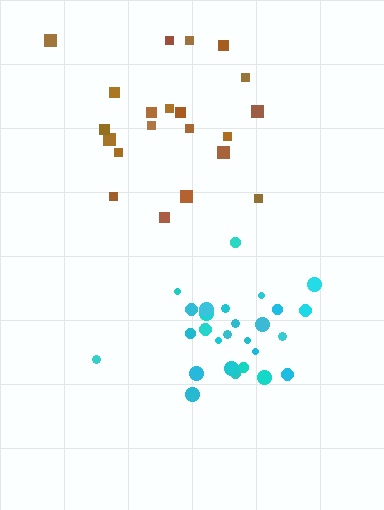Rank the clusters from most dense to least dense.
cyan, brown.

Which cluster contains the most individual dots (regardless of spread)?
Cyan (28).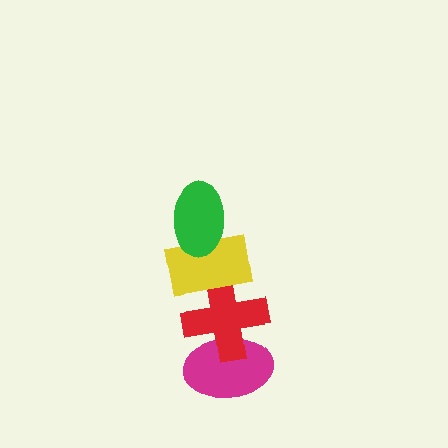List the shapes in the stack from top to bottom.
From top to bottom: the green ellipse, the yellow rectangle, the red cross, the magenta ellipse.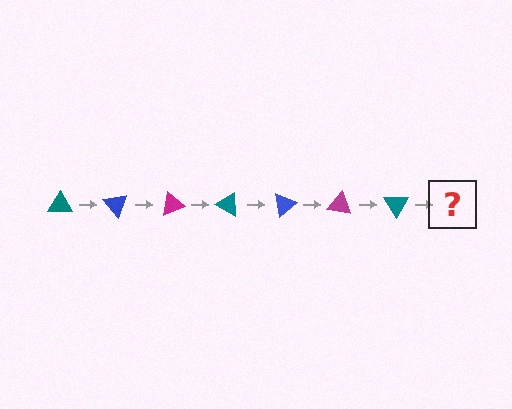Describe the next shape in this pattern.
It should be a blue triangle, rotated 350 degrees from the start.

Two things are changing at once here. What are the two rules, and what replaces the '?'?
The two rules are that it rotates 50 degrees each step and the color cycles through teal, blue, and magenta. The '?' should be a blue triangle, rotated 350 degrees from the start.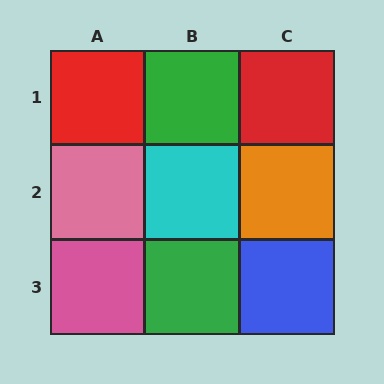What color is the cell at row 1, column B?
Green.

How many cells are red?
2 cells are red.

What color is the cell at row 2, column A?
Pink.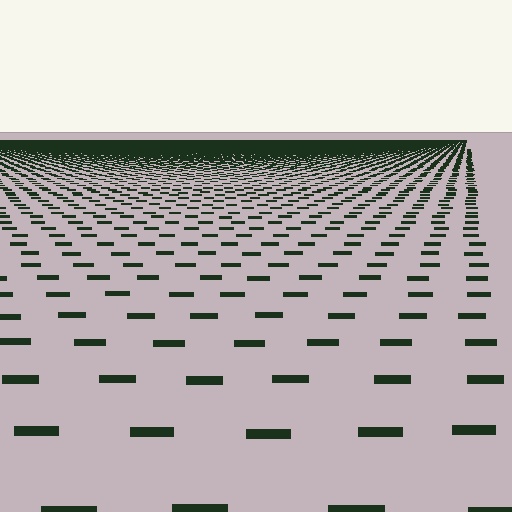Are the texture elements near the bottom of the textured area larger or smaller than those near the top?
Larger. Near the bottom, elements are closer to the viewer and appear at a bigger on-screen size.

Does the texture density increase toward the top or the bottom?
Density increases toward the top.